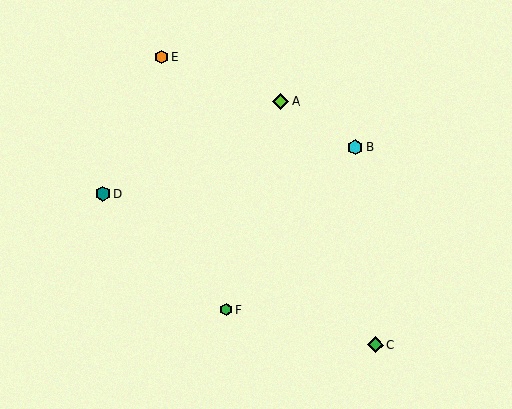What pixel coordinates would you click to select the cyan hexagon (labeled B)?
Click at (355, 148) to select the cyan hexagon B.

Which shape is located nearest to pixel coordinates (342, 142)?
The cyan hexagon (labeled B) at (355, 148) is nearest to that location.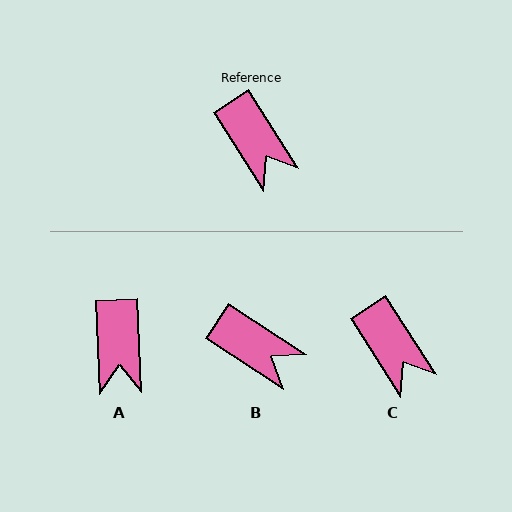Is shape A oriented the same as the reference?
No, it is off by about 30 degrees.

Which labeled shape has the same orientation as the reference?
C.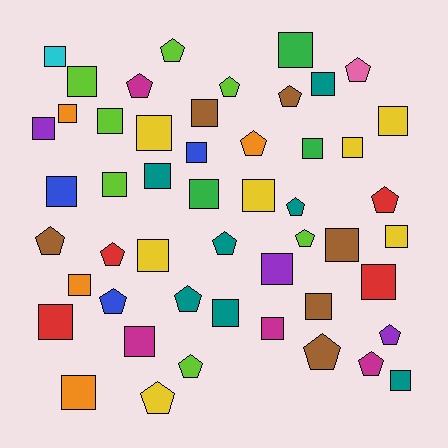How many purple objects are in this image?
There are 3 purple objects.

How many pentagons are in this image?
There are 19 pentagons.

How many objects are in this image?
There are 50 objects.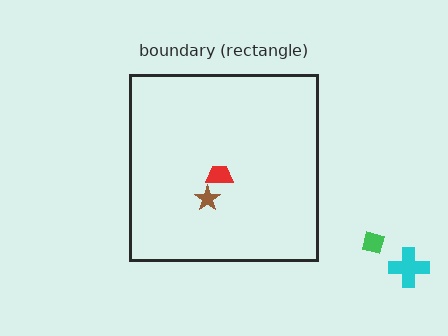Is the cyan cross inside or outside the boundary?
Outside.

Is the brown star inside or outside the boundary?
Inside.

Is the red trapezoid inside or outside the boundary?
Inside.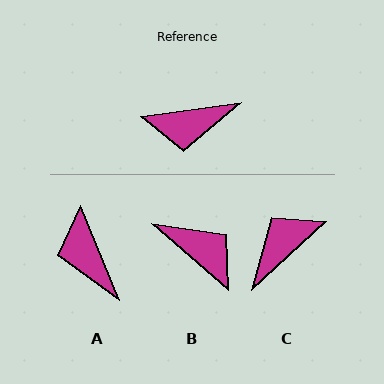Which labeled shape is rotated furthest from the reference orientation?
C, about 146 degrees away.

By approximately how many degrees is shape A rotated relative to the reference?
Approximately 76 degrees clockwise.